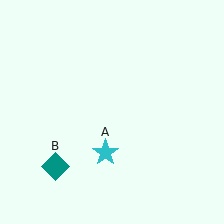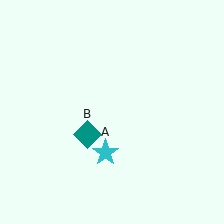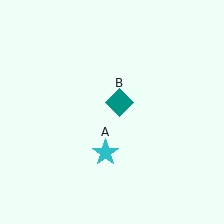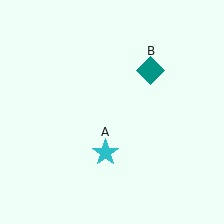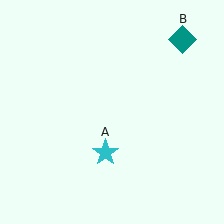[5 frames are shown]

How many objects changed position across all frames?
1 object changed position: teal diamond (object B).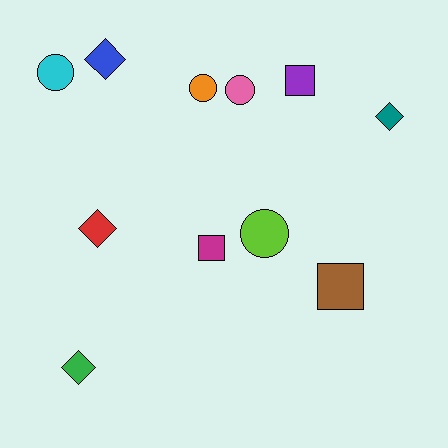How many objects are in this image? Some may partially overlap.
There are 11 objects.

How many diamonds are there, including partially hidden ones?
There are 4 diamonds.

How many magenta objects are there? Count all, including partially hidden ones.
There is 1 magenta object.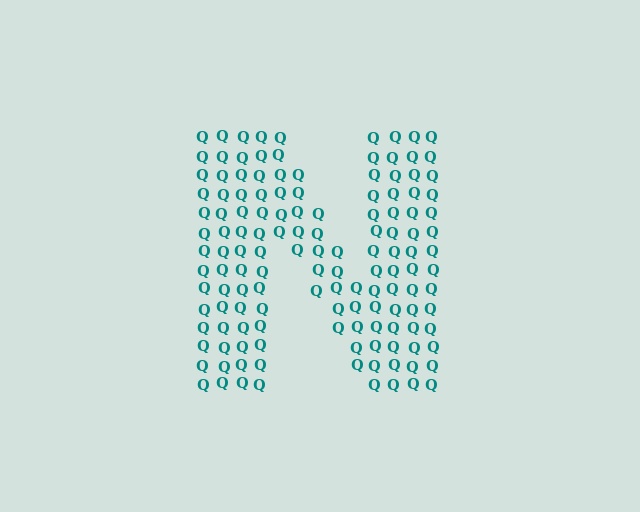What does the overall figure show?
The overall figure shows the letter N.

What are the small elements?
The small elements are letter Q's.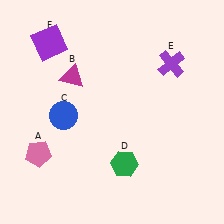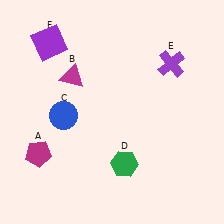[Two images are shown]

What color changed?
The pentagon (A) changed from pink in Image 1 to magenta in Image 2.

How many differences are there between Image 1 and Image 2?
There is 1 difference between the two images.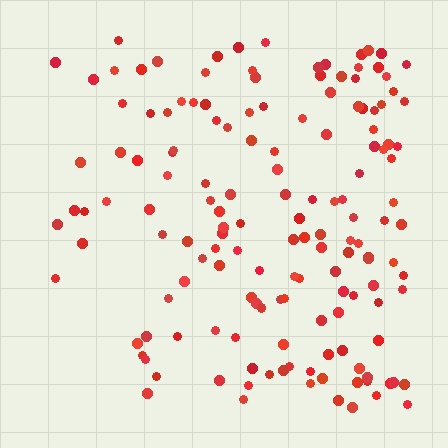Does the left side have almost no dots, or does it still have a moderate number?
Still a moderate number, just noticeably fewer than the right.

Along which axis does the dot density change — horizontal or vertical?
Horizontal.